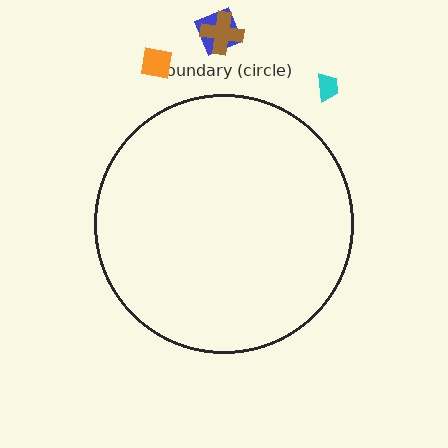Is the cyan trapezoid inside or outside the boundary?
Outside.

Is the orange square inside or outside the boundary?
Outside.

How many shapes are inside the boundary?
0 inside, 4 outside.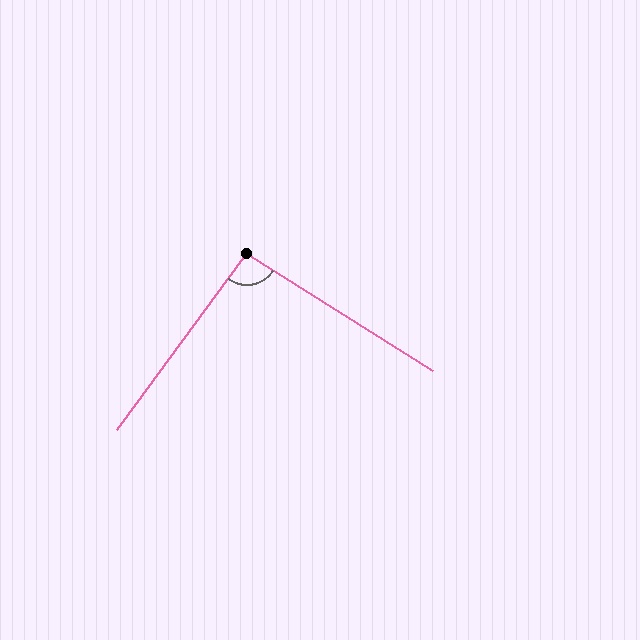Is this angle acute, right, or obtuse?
It is approximately a right angle.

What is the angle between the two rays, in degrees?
Approximately 94 degrees.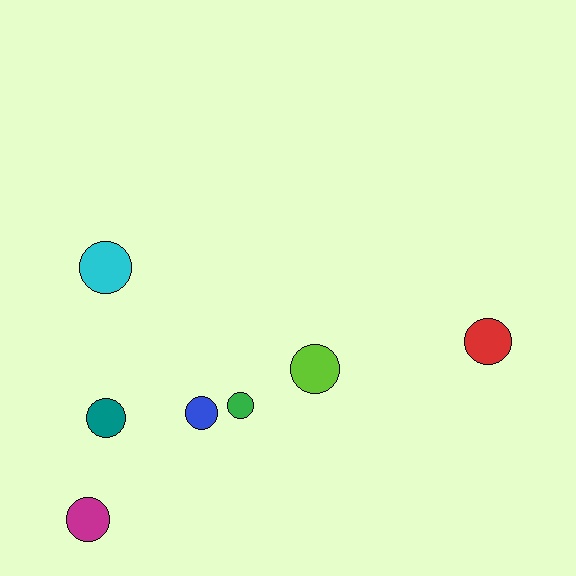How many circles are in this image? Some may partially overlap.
There are 7 circles.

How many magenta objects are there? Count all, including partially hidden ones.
There is 1 magenta object.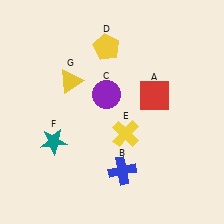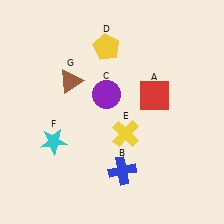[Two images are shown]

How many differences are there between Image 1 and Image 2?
There are 2 differences between the two images.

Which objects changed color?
F changed from teal to cyan. G changed from yellow to brown.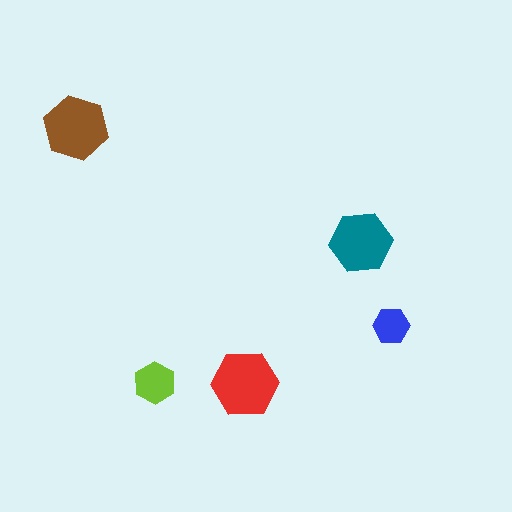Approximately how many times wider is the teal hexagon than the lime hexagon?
About 1.5 times wider.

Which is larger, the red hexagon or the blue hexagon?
The red one.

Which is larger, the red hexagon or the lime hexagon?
The red one.